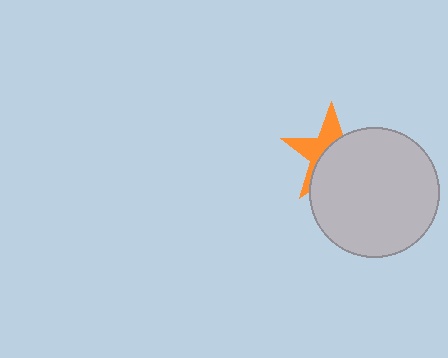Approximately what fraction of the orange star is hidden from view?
Roughly 59% of the orange star is hidden behind the light gray circle.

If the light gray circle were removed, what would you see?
You would see the complete orange star.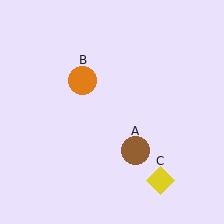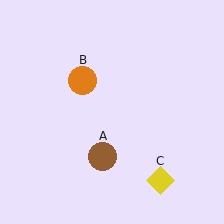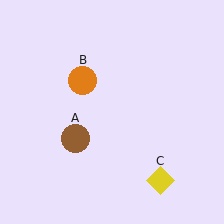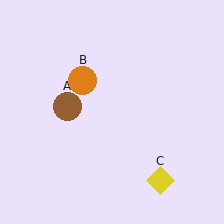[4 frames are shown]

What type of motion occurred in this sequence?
The brown circle (object A) rotated clockwise around the center of the scene.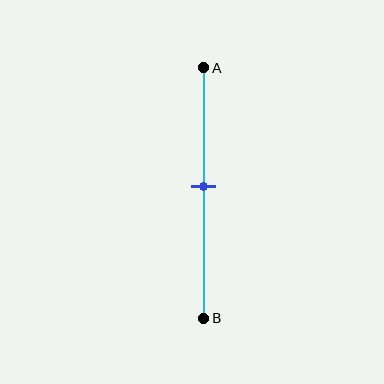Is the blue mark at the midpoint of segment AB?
Yes, the mark is approximately at the midpoint.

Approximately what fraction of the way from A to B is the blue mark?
The blue mark is approximately 50% of the way from A to B.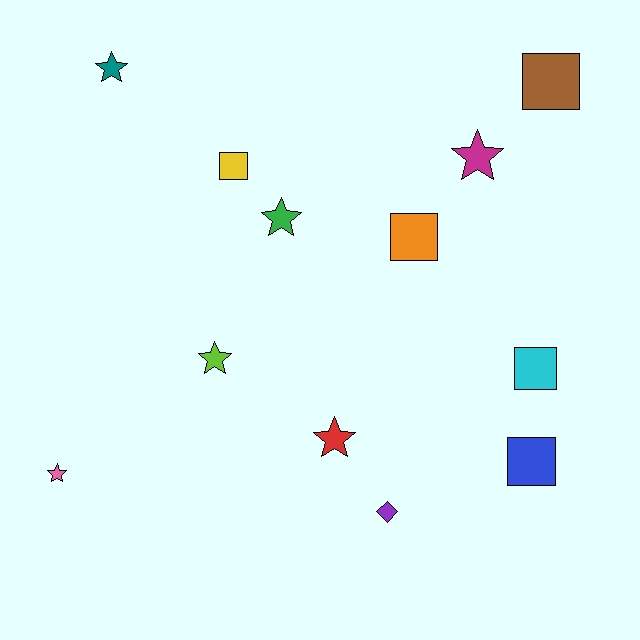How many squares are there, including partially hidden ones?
There are 5 squares.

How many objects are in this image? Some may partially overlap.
There are 12 objects.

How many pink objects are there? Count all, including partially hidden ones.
There is 1 pink object.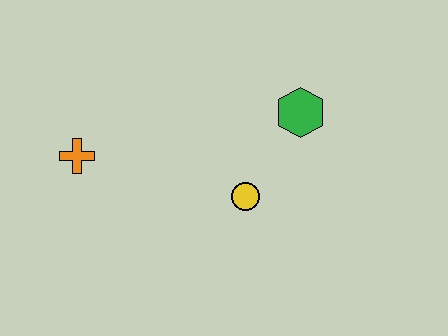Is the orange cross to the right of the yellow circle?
No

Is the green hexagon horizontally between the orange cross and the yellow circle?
No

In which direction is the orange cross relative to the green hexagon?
The orange cross is to the left of the green hexagon.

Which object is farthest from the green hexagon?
The orange cross is farthest from the green hexagon.